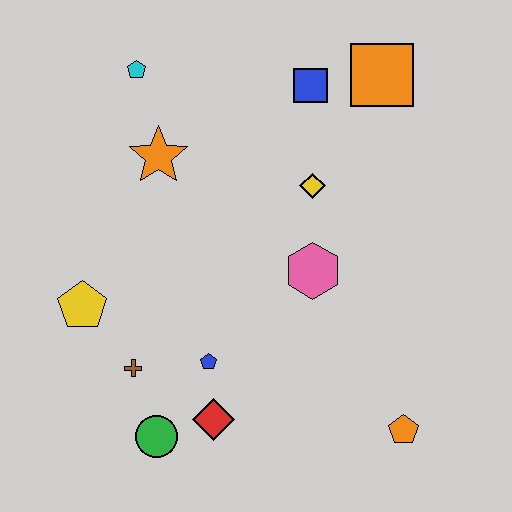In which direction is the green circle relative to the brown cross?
The green circle is below the brown cross.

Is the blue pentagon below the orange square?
Yes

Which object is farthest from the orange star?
The orange pentagon is farthest from the orange star.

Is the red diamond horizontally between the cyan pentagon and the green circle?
No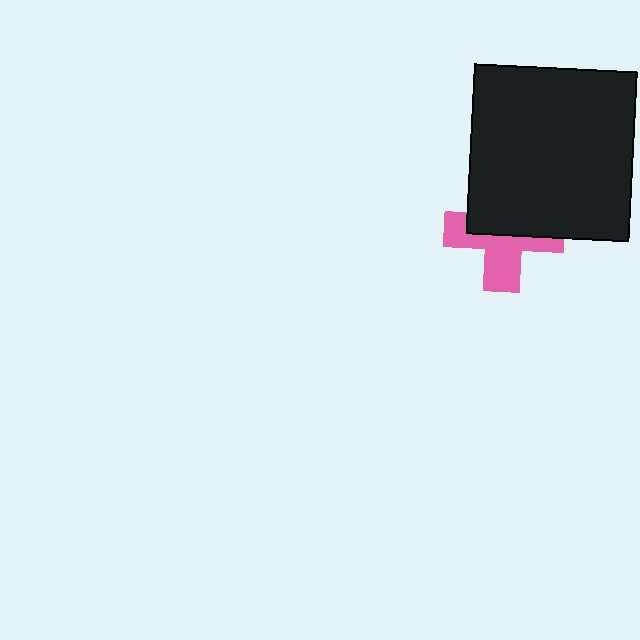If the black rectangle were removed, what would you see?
You would see the complete pink cross.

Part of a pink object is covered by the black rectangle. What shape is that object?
It is a cross.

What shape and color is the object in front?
The object in front is a black rectangle.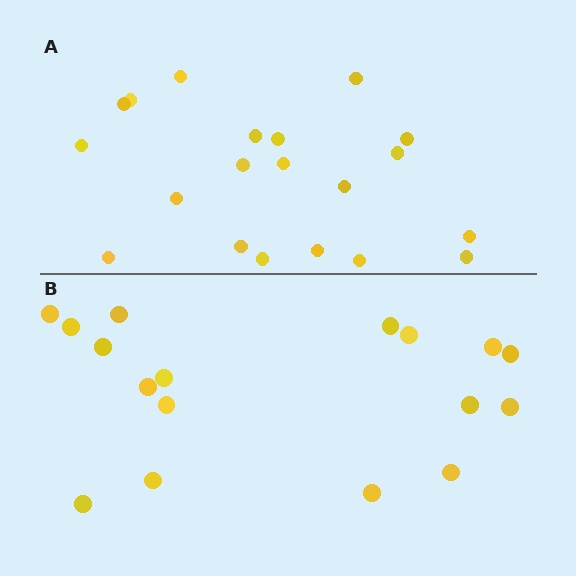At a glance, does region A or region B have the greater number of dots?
Region A (the top region) has more dots.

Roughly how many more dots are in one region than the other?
Region A has just a few more — roughly 2 or 3 more dots than region B.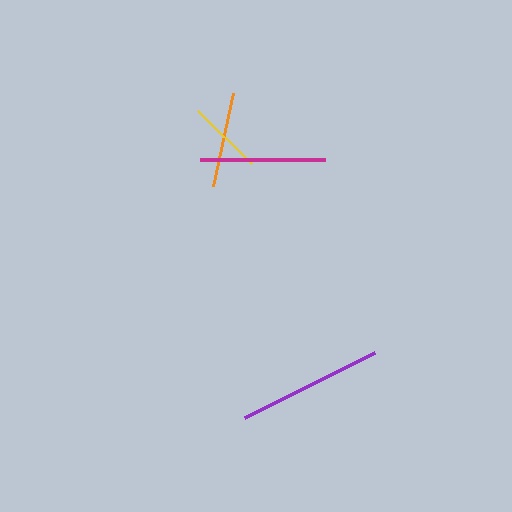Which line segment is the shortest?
The yellow line is the shortest at approximately 76 pixels.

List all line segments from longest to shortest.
From longest to shortest: purple, magenta, orange, yellow.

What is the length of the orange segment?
The orange segment is approximately 95 pixels long.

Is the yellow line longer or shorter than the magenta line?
The magenta line is longer than the yellow line.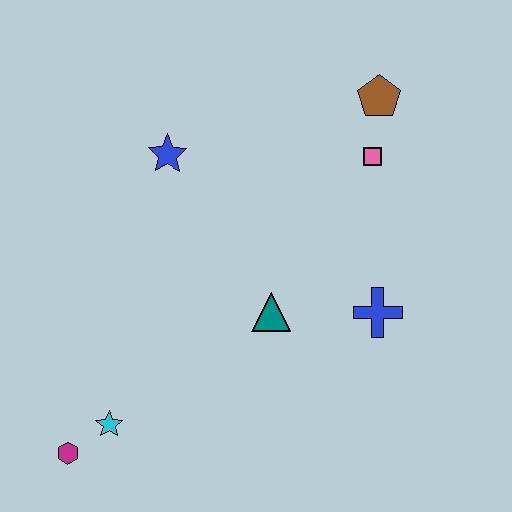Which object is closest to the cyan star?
The magenta hexagon is closest to the cyan star.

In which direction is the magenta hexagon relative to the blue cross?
The magenta hexagon is to the left of the blue cross.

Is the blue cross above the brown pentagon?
No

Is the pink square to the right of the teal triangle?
Yes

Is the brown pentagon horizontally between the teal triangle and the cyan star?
No